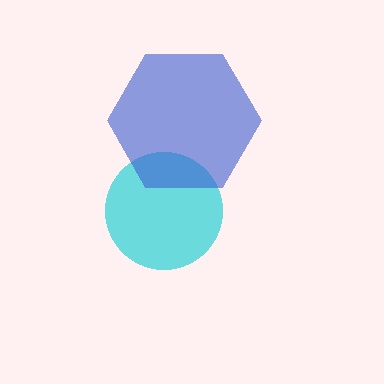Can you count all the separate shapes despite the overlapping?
Yes, there are 2 separate shapes.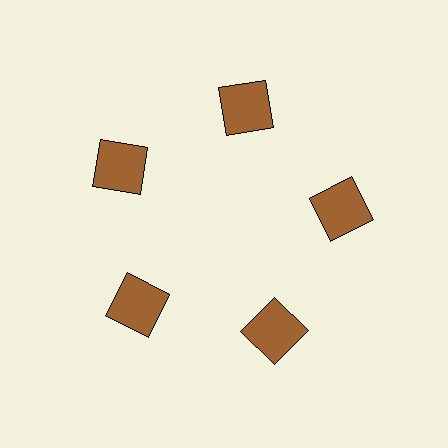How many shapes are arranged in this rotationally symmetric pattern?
There are 5 shapes, arranged in 5 groups of 1.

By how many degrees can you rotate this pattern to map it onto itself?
The pattern maps onto itself every 72 degrees of rotation.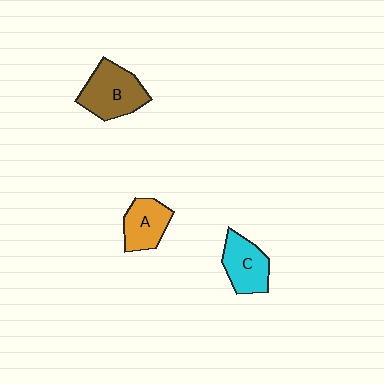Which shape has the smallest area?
Shape A (orange).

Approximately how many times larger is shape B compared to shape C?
Approximately 1.3 times.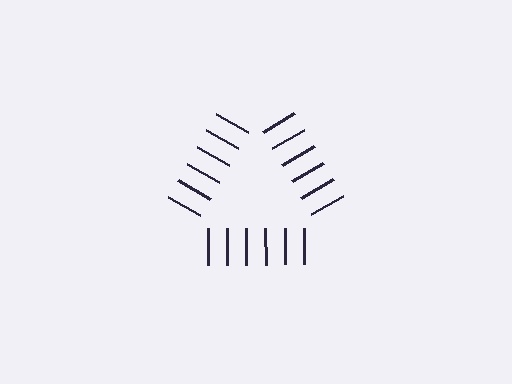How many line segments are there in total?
18 — 6 along each of the 3 edges.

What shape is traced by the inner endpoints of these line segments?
An illusory triangle — the line segments terminate on its edges but no continuous stroke is drawn.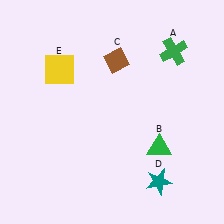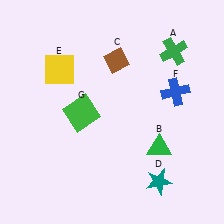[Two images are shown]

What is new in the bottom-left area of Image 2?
A green square (G) was added in the bottom-left area of Image 2.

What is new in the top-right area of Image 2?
A blue cross (F) was added in the top-right area of Image 2.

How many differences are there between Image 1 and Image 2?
There are 2 differences between the two images.